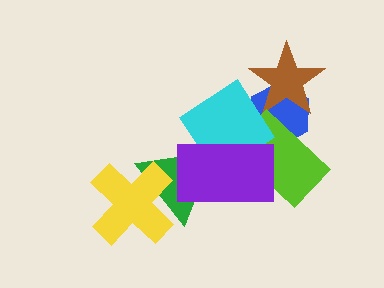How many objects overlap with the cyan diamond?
5 objects overlap with the cyan diamond.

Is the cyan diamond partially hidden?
Yes, it is partially covered by another shape.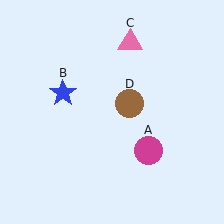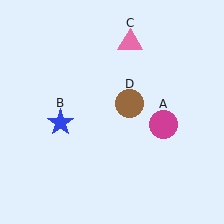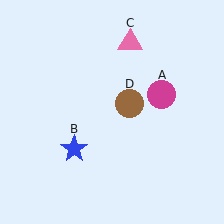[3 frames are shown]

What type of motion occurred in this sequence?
The magenta circle (object A), blue star (object B) rotated counterclockwise around the center of the scene.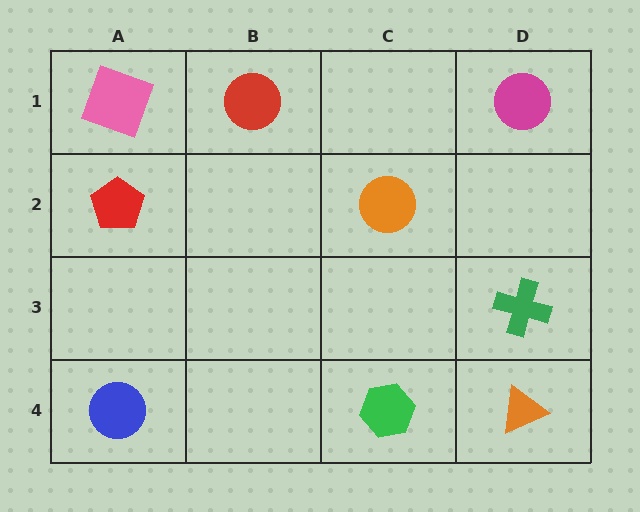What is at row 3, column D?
A green cross.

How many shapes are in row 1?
3 shapes.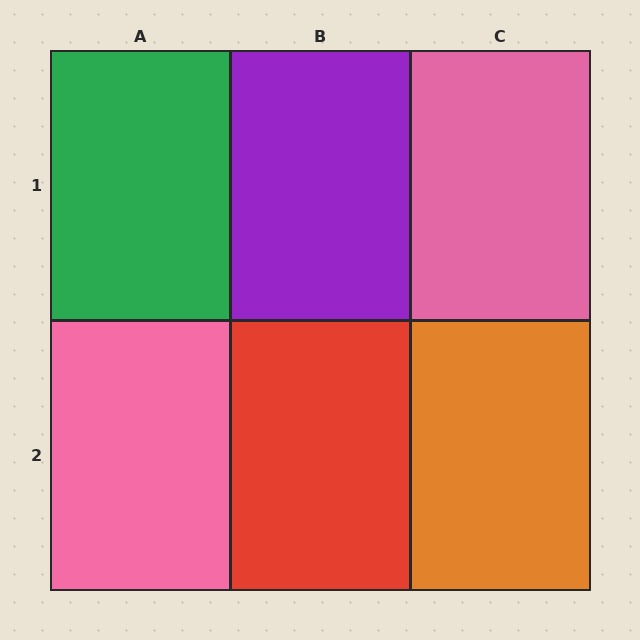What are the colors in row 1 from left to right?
Green, purple, pink.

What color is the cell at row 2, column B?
Red.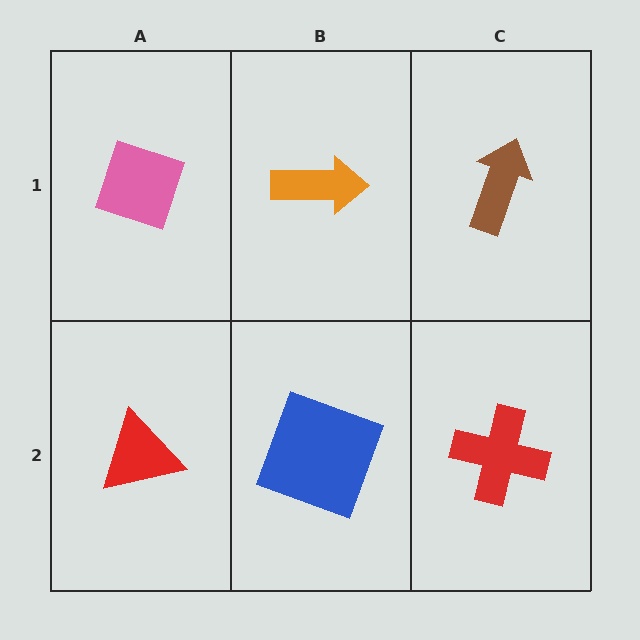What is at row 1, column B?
An orange arrow.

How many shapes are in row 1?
3 shapes.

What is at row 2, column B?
A blue square.